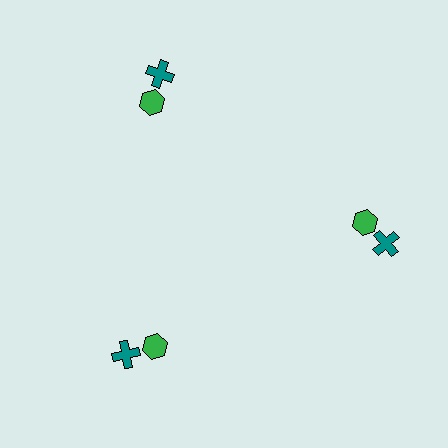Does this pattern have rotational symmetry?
Yes, this pattern has 3-fold rotational symmetry. It looks the same after rotating 120 degrees around the center.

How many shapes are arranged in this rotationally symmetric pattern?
There are 6 shapes, arranged in 3 groups of 2.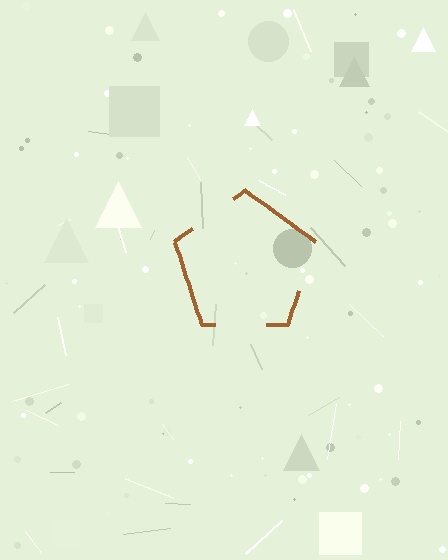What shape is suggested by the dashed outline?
The dashed outline suggests a pentagon.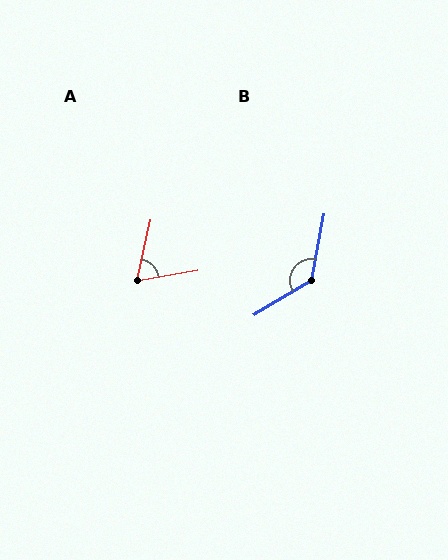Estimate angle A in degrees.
Approximately 68 degrees.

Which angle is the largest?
B, at approximately 131 degrees.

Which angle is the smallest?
A, at approximately 68 degrees.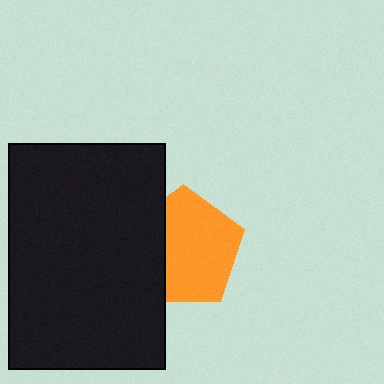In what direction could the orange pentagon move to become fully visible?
The orange pentagon could move right. That would shift it out from behind the black rectangle entirely.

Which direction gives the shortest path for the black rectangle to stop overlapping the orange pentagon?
Moving left gives the shortest separation.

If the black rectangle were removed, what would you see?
You would see the complete orange pentagon.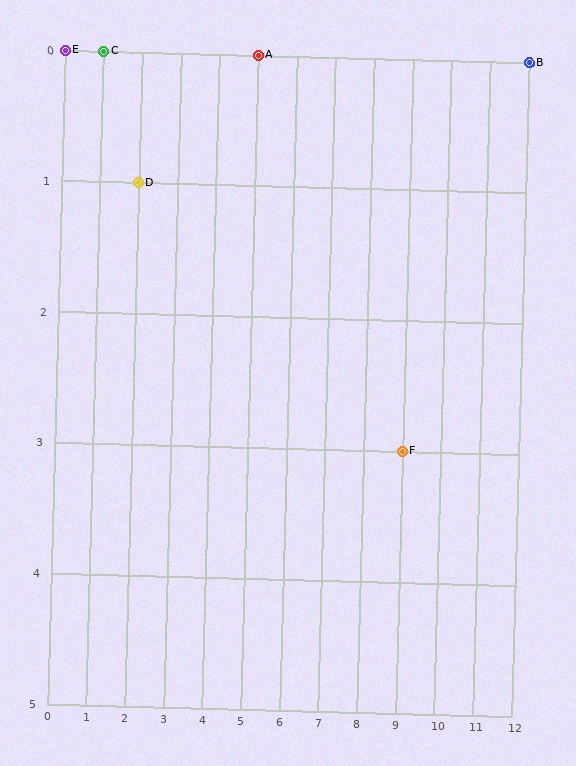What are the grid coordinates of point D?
Point D is at grid coordinates (2, 1).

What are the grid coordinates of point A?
Point A is at grid coordinates (5, 0).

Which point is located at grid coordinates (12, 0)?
Point B is at (12, 0).